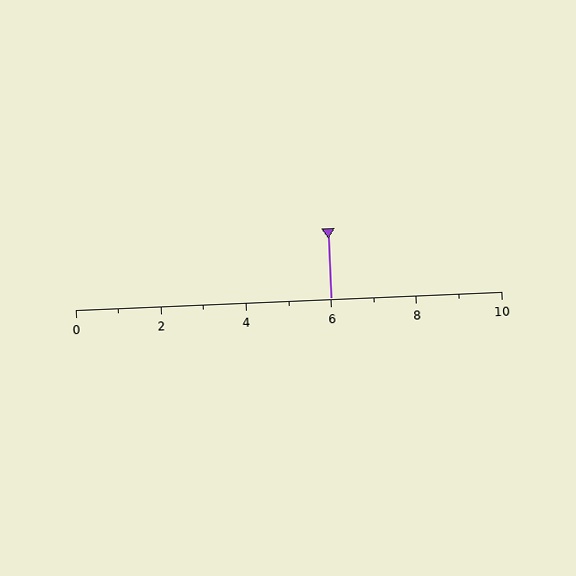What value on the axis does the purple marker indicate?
The marker indicates approximately 6.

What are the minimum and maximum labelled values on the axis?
The axis runs from 0 to 10.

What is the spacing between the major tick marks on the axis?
The major ticks are spaced 2 apart.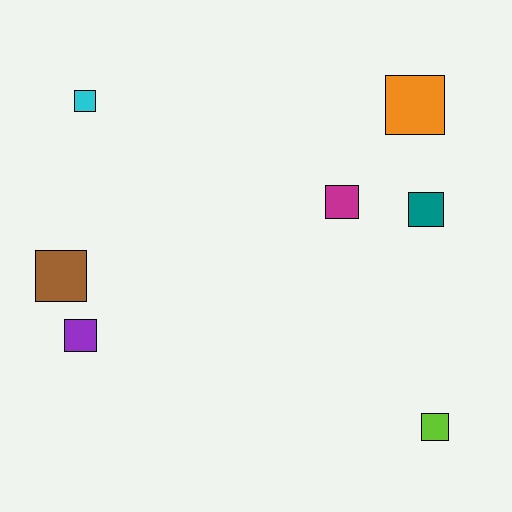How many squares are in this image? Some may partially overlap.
There are 7 squares.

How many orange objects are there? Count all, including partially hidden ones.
There is 1 orange object.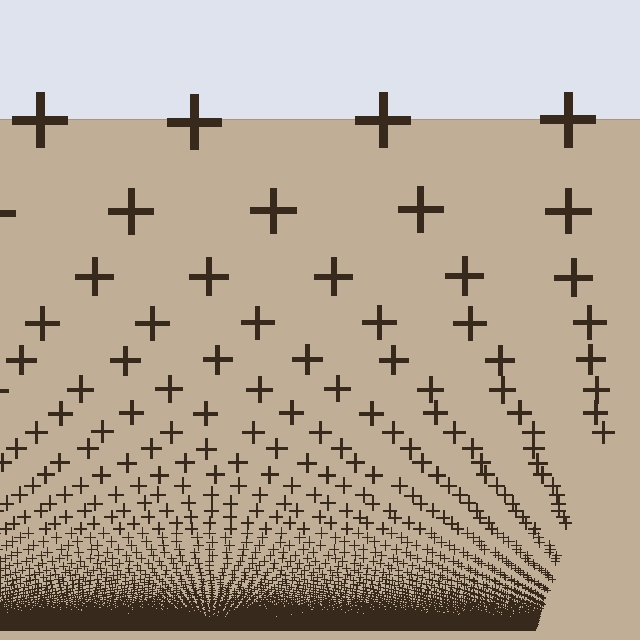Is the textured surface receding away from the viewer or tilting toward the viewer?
The surface appears to tilt toward the viewer. Texture elements get larger and sparser toward the top.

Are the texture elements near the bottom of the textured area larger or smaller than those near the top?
Smaller. The gradient is inverted — elements near the bottom are smaller and denser.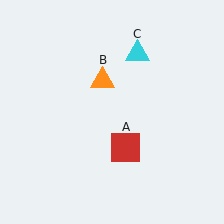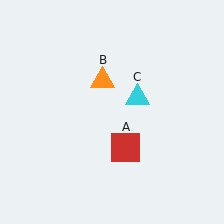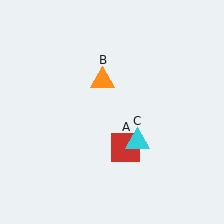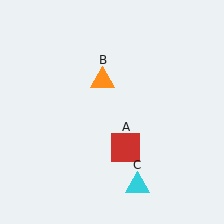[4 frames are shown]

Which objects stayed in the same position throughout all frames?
Red square (object A) and orange triangle (object B) remained stationary.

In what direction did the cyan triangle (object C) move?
The cyan triangle (object C) moved down.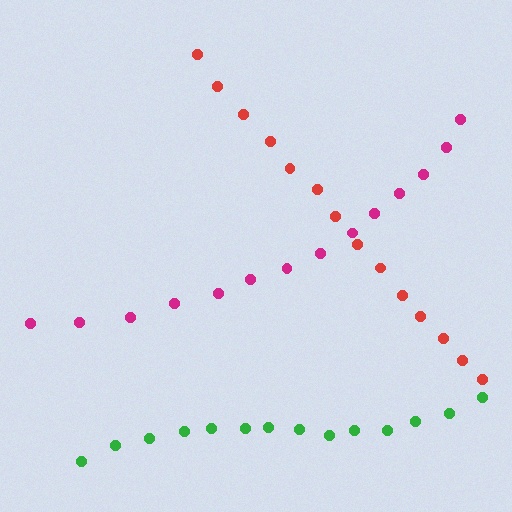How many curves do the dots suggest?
There are 3 distinct paths.